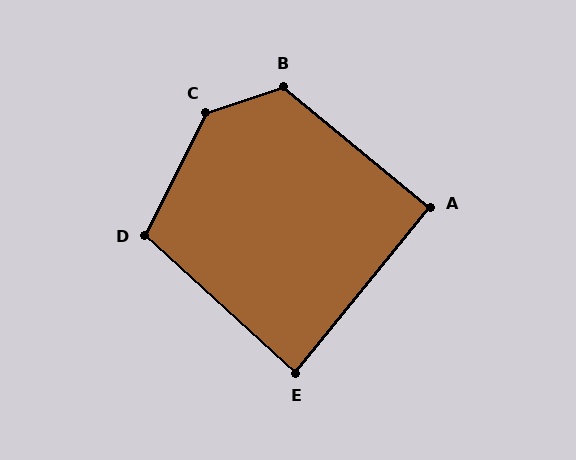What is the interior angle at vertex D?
Approximately 106 degrees (obtuse).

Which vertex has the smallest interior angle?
E, at approximately 87 degrees.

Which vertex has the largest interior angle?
C, at approximately 135 degrees.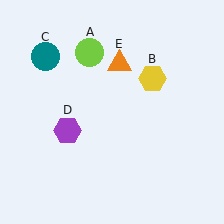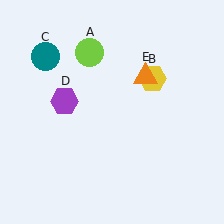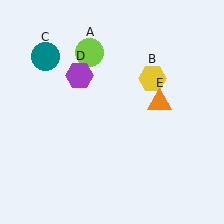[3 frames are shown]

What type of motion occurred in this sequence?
The purple hexagon (object D), orange triangle (object E) rotated clockwise around the center of the scene.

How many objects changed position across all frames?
2 objects changed position: purple hexagon (object D), orange triangle (object E).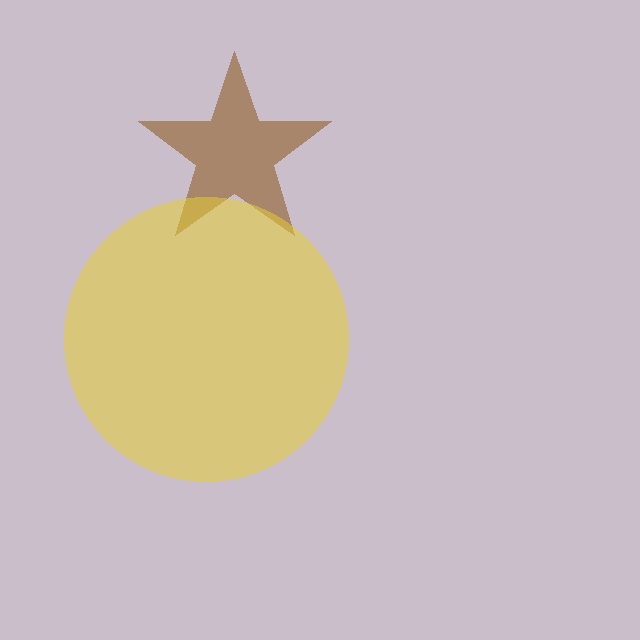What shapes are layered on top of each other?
The layered shapes are: a brown star, a yellow circle.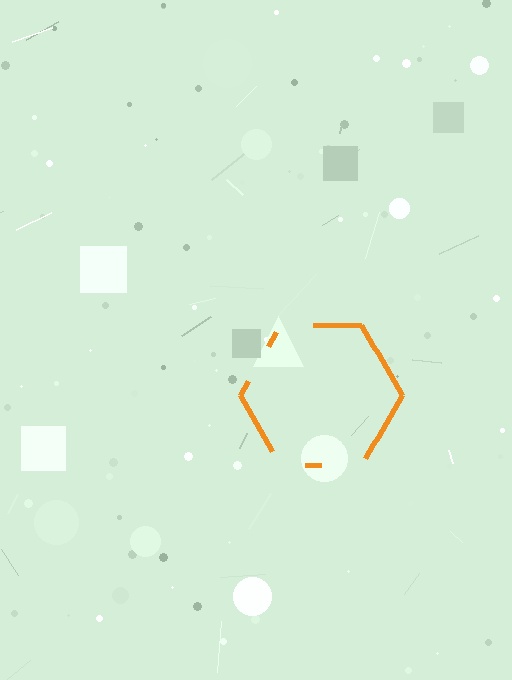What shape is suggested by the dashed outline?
The dashed outline suggests a hexagon.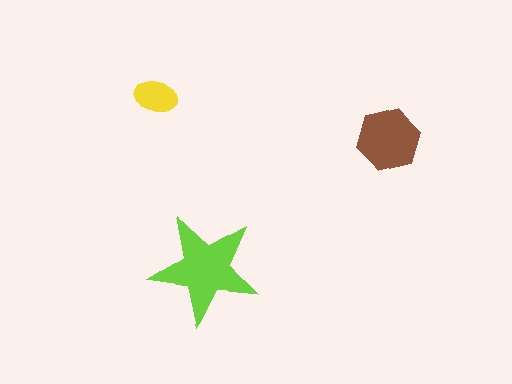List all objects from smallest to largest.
The yellow ellipse, the brown hexagon, the lime star.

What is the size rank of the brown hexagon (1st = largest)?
2nd.